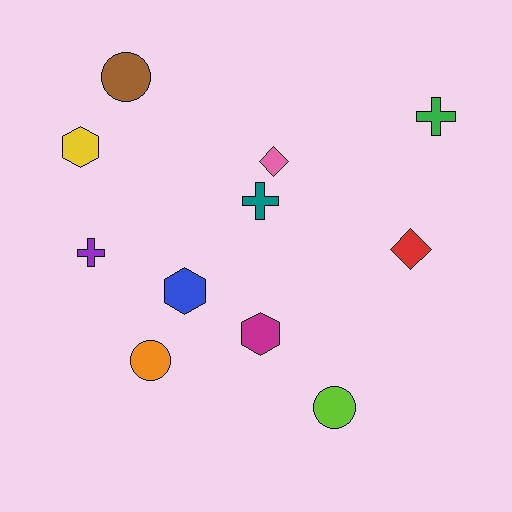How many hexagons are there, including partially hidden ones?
There are 3 hexagons.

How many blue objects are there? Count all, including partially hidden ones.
There is 1 blue object.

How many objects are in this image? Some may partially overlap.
There are 11 objects.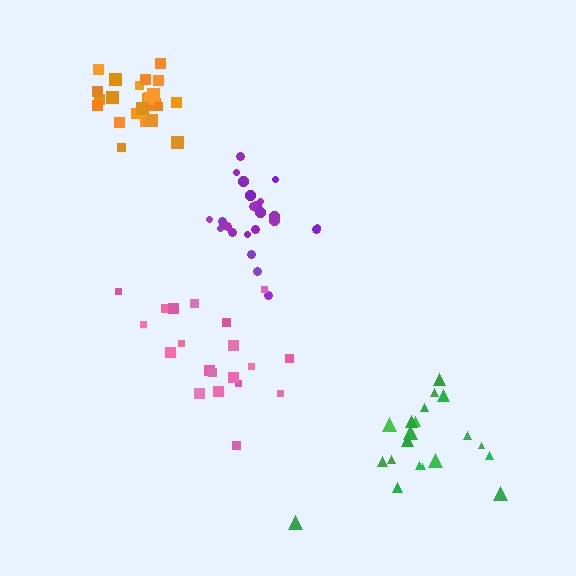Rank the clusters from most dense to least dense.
orange, purple, green, pink.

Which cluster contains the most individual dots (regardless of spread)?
Purple (26).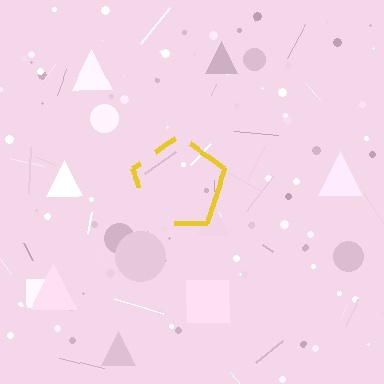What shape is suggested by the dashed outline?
The dashed outline suggests a pentagon.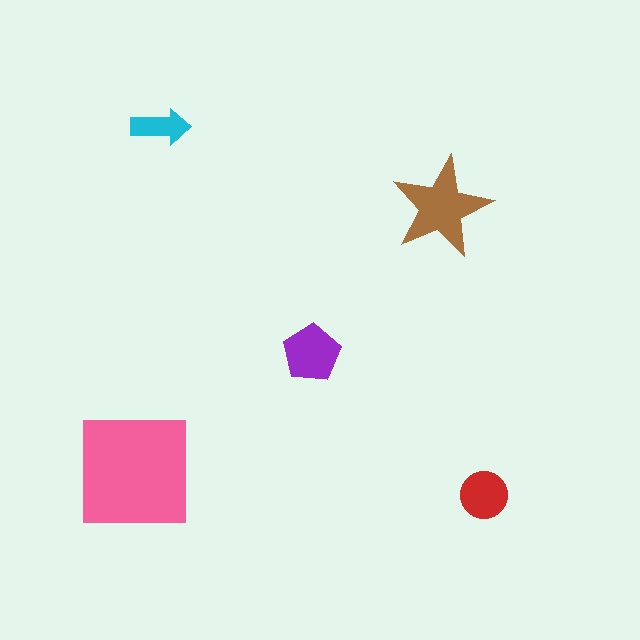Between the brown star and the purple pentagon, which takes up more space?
The brown star.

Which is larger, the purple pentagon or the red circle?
The purple pentagon.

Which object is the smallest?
The cyan arrow.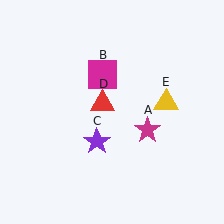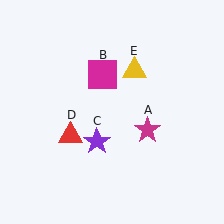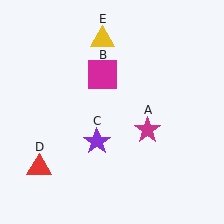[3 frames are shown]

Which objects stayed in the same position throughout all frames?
Magenta star (object A) and magenta square (object B) and purple star (object C) remained stationary.